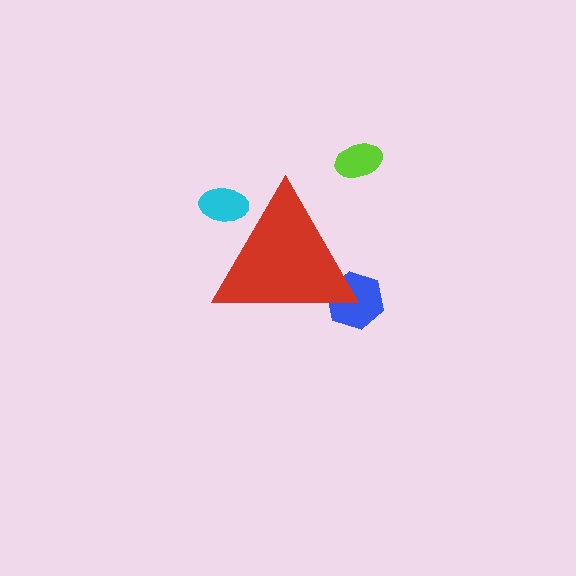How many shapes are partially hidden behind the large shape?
2 shapes are partially hidden.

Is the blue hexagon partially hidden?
Yes, the blue hexagon is partially hidden behind the red triangle.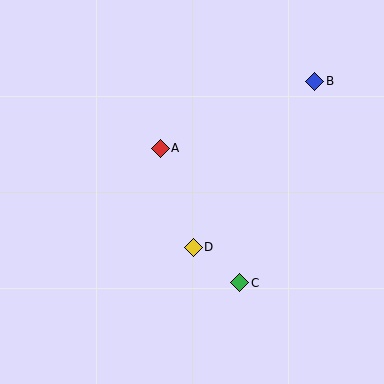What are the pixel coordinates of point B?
Point B is at (315, 81).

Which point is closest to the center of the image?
Point A at (160, 148) is closest to the center.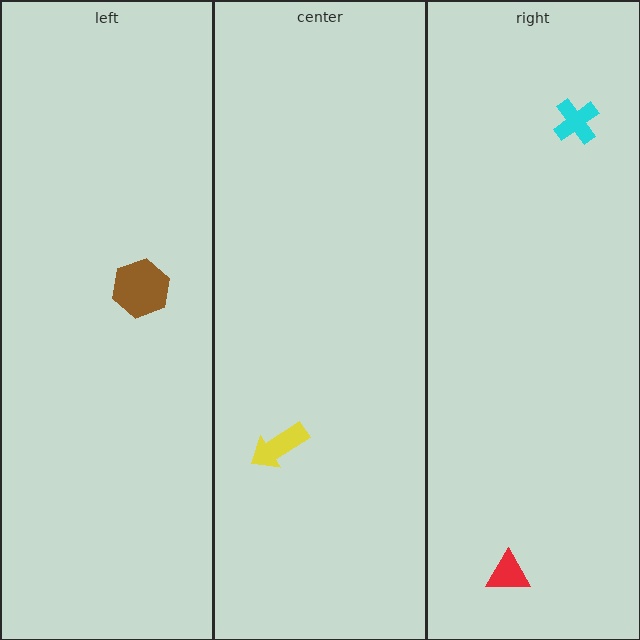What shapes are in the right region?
The cyan cross, the red triangle.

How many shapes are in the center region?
1.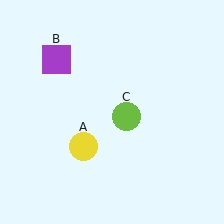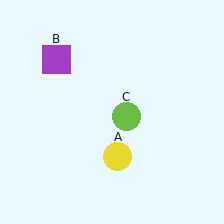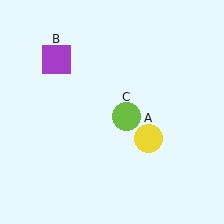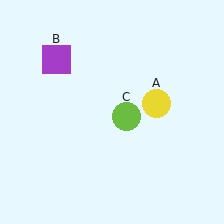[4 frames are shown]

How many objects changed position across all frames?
1 object changed position: yellow circle (object A).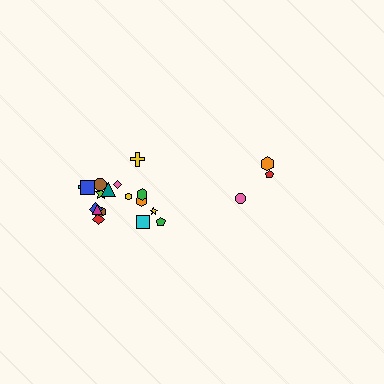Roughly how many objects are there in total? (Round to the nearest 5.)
Roughly 20 objects in total.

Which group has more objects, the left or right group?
The left group.